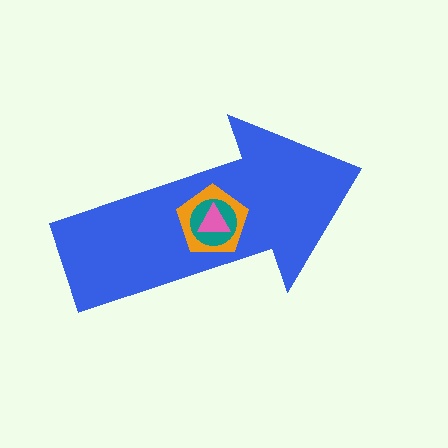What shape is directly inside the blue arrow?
The orange pentagon.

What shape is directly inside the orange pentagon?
The teal circle.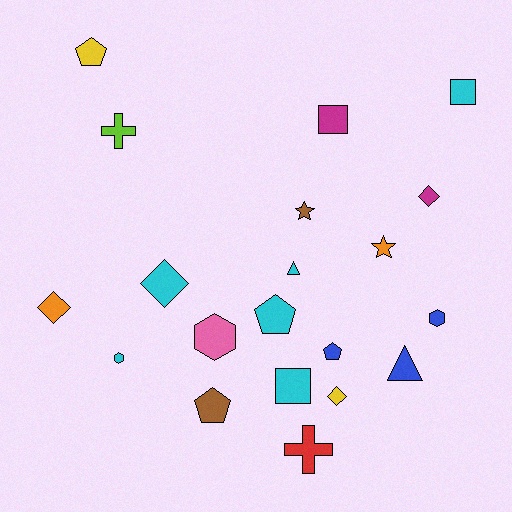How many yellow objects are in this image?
There are 2 yellow objects.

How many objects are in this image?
There are 20 objects.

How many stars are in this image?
There are 2 stars.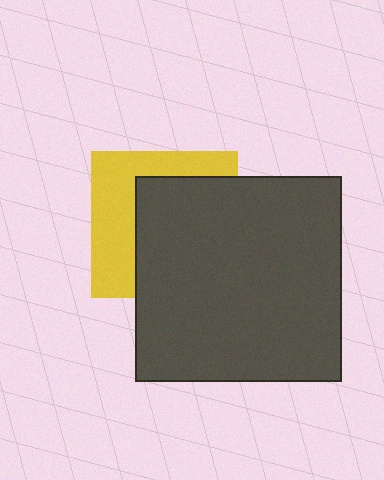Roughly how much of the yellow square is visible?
A small part of it is visible (roughly 42%).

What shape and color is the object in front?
The object in front is a dark gray square.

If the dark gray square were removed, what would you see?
You would see the complete yellow square.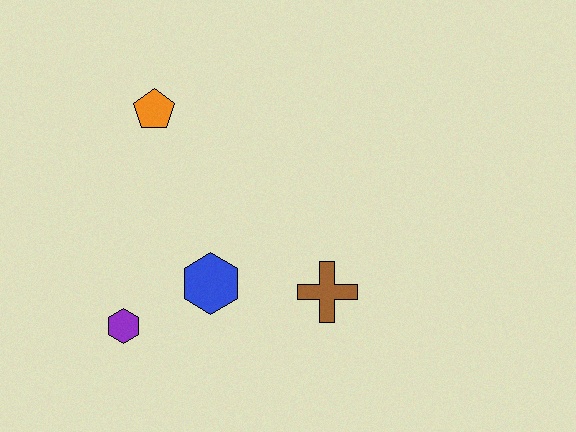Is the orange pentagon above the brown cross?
Yes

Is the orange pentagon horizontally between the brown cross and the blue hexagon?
No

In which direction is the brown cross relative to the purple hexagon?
The brown cross is to the right of the purple hexagon.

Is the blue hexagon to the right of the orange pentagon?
Yes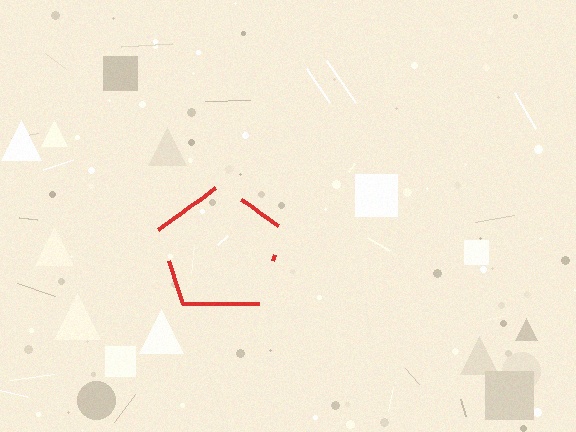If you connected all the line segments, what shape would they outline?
They would outline a pentagon.